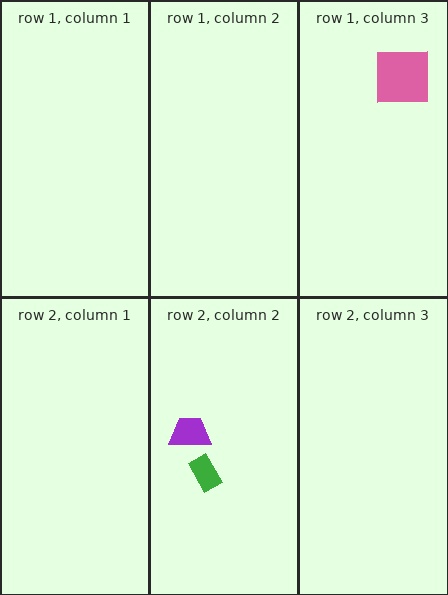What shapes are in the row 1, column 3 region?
The pink square.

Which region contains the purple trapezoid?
The row 2, column 2 region.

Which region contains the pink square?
The row 1, column 3 region.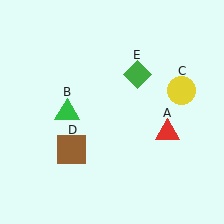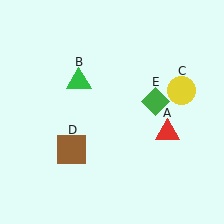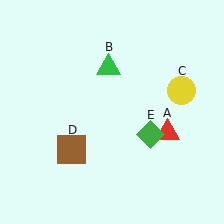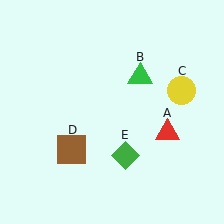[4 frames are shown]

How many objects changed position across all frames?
2 objects changed position: green triangle (object B), green diamond (object E).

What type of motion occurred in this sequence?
The green triangle (object B), green diamond (object E) rotated clockwise around the center of the scene.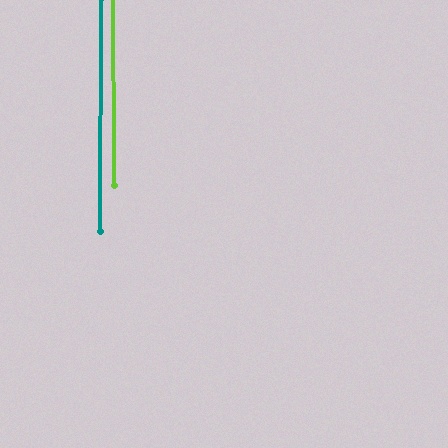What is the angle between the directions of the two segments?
Approximately 0 degrees.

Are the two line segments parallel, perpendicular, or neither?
Parallel — their directions differ by only 0.5°.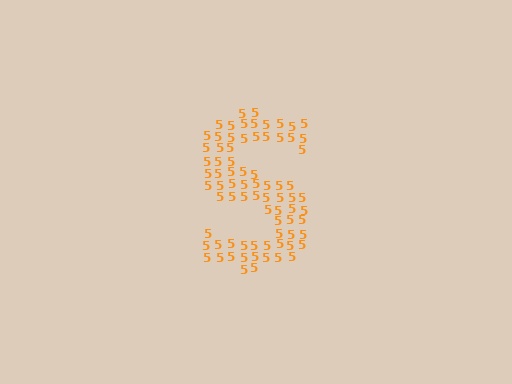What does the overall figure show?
The overall figure shows the letter S.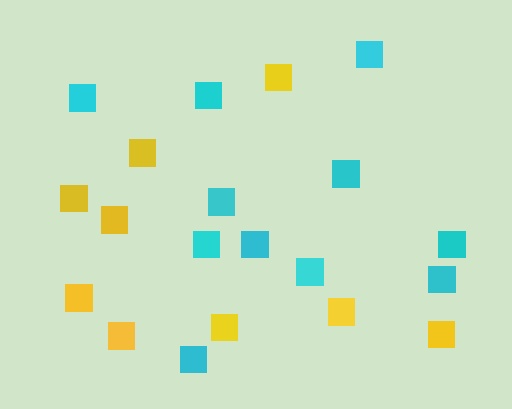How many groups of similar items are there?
There are 2 groups: one group of yellow squares (9) and one group of cyan squares (11).